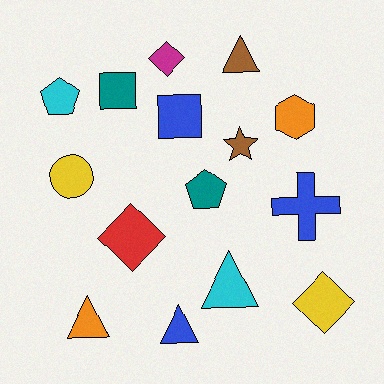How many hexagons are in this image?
There is 1 hexagon.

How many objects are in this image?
There are 15 objects.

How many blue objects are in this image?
There are 3 blue objects.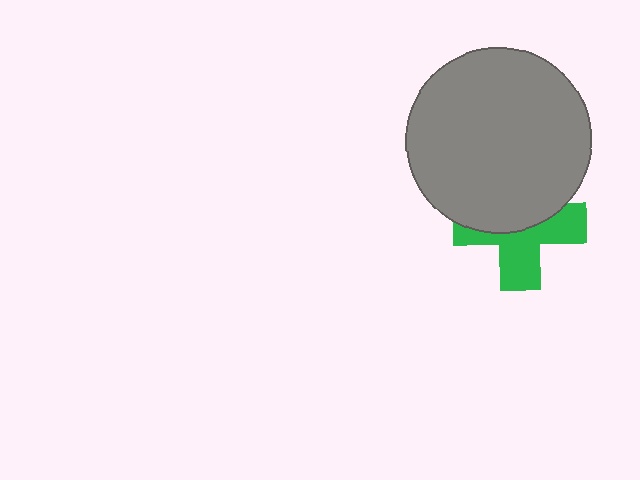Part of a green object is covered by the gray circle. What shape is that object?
It is a cross.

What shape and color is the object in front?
The object in front is a gray circle.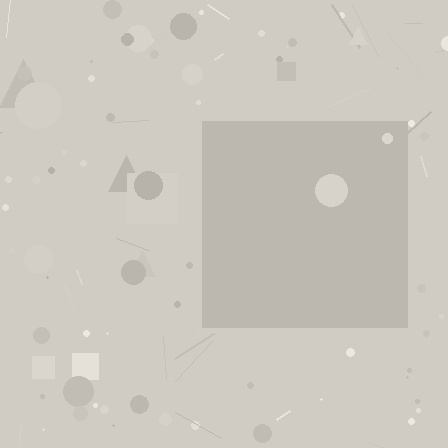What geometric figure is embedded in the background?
A square is embedded in the background.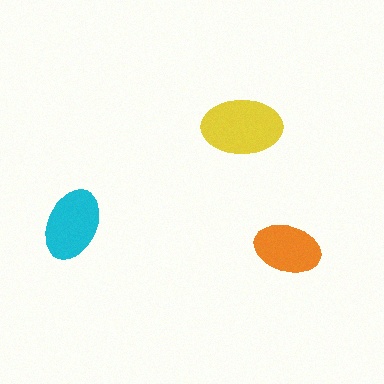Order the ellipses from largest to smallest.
the yellow one, the cyan one, the orange one.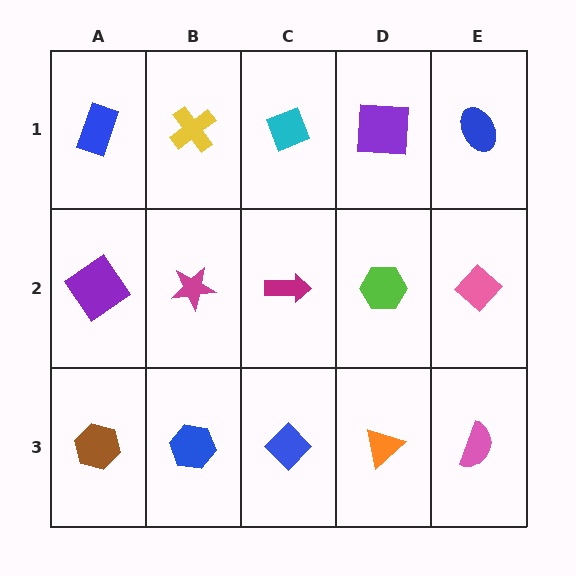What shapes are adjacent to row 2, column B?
A yellow cross (row 1, column B), a blue hexagon (row 3, column B), a purple diamond (row 2, column A), a magenta arrow (row 2, column C).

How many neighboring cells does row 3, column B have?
3.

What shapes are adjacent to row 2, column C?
A cyan diamond (row 1, column C), a blue diamond (row 3, column C), a magenta star (row 2, column B), a lime hexagon (row 2, column D).